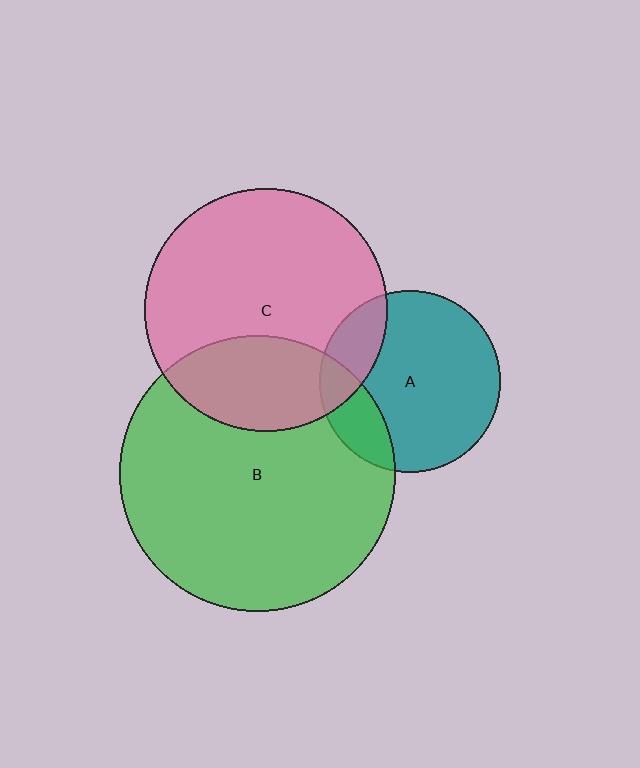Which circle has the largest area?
Circle B (green).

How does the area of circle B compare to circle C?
Approximately 1.3 times.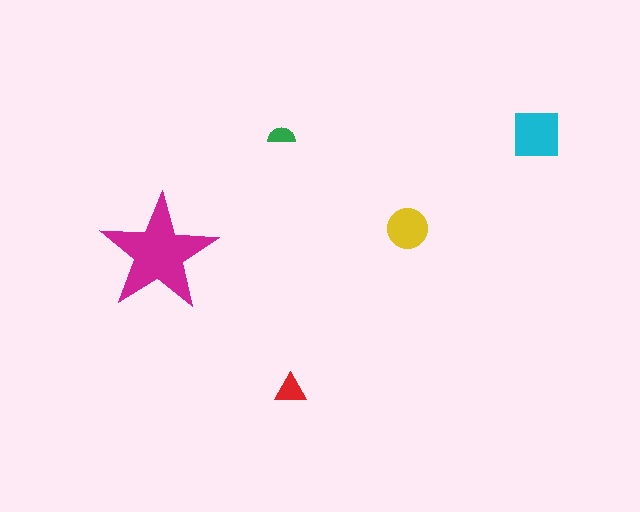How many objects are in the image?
There are 5 objects in the image.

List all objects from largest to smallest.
The magenta star, the cyan square, the yellow circle, the red triangle, the green semicircle.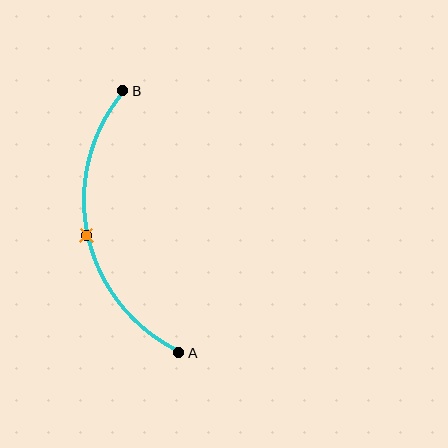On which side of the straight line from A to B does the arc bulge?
The arc bulges to the left of the straight line connecting A and B.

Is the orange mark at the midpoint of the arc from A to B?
Yes. The orange mark lies on the arc at equal arc-length from both A and B — it is the arc midpoint.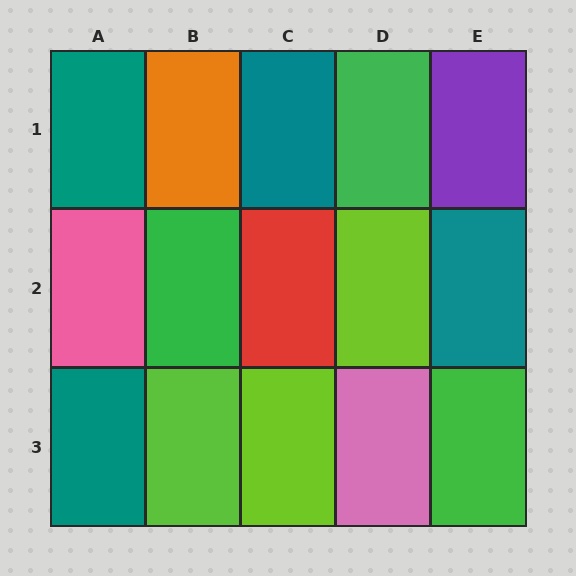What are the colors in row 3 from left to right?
Teal, lime, lime, pink, green.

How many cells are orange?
1 cell is orange.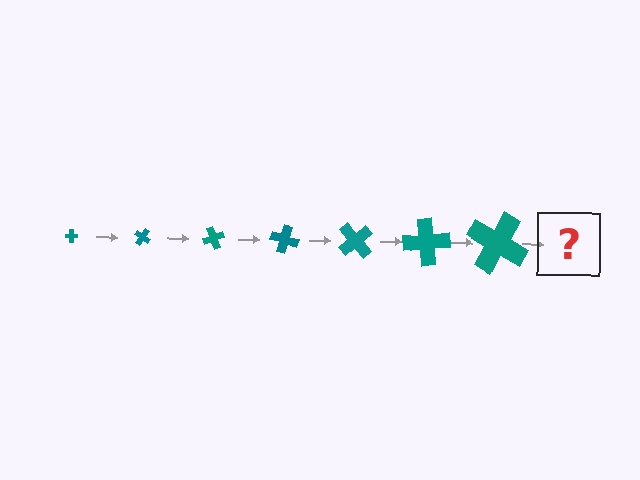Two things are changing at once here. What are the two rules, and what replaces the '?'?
The two rules are that the cross grows larger each step and it rotates 35 degrees each step. The '?' should be a cross, larger than the previous one and rotated 245 degrees from the start.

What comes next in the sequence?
The next element should be a cross, larger than the previous one and rotated 245 degrees from the start.